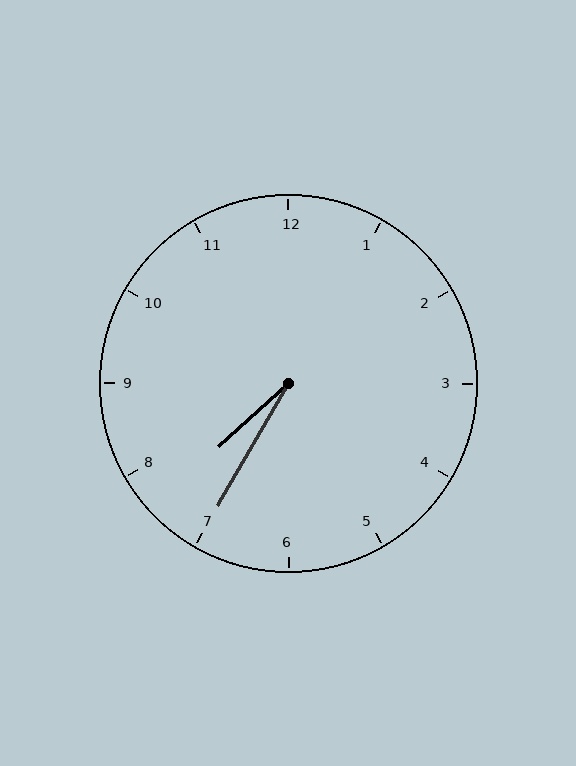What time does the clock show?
7:35.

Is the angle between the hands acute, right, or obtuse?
It is acute.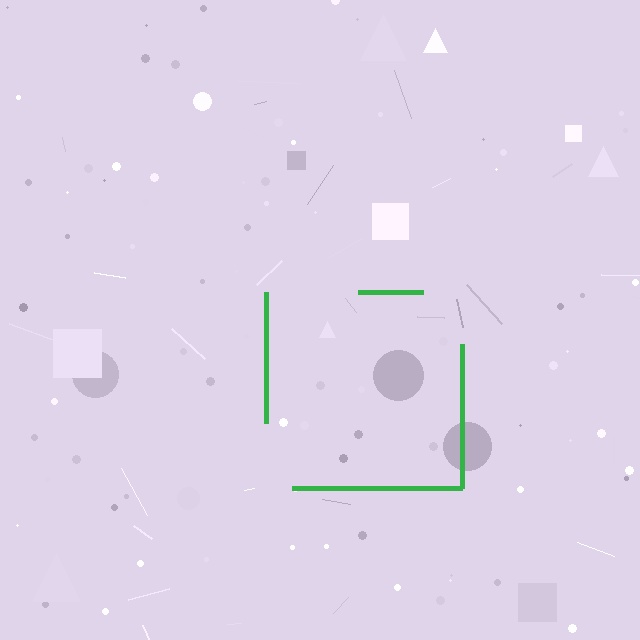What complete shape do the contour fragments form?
The contour fragments form a square.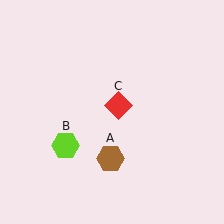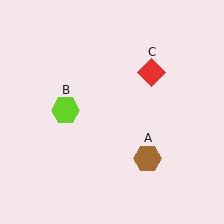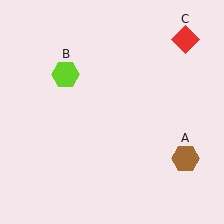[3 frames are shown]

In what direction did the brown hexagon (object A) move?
The brown hexagon (object A) moved right.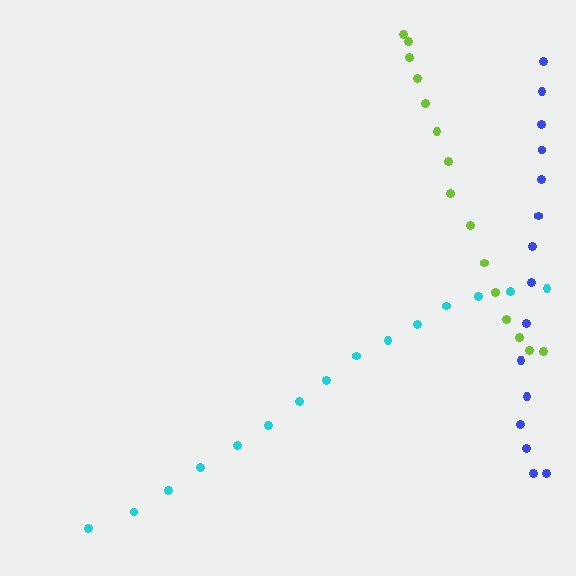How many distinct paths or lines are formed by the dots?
There are 3 distinct paths.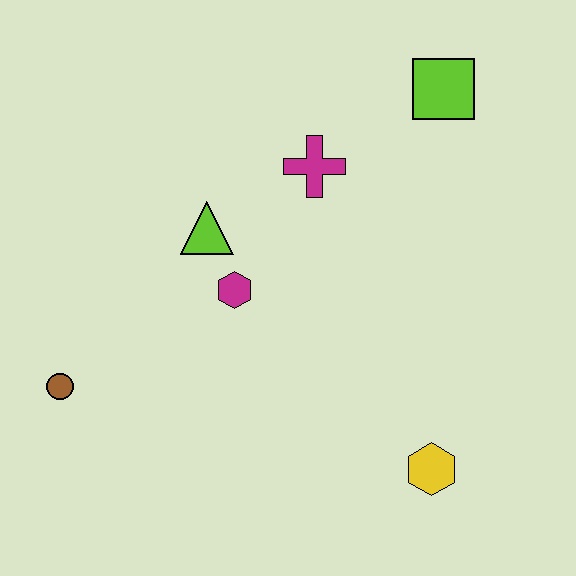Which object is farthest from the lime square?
The brown circle is farthest from the lime square.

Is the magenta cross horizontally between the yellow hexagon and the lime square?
No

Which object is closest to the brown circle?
The magenta hexagon is closest to the brown circle.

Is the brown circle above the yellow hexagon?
Yes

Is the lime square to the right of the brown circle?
Yes